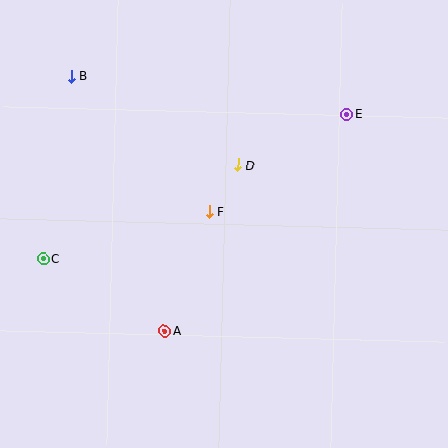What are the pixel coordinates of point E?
Point E is at (346, 114).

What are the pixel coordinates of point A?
Point A is at (165, 331).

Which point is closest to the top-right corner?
Point E is closest to the top-right corner.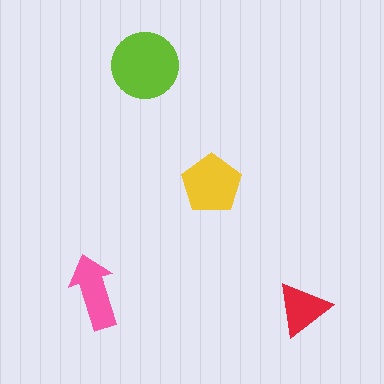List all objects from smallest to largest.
The red triangle, the pink arrow, the yellow pentagon, the lime circle.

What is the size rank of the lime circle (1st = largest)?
1st.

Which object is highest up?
The lime circle is topmost.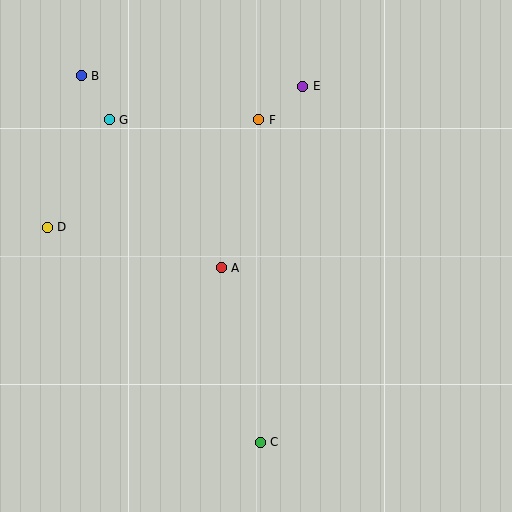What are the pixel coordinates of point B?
Point B is at (81, 76).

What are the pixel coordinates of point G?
Point G is at (109, 120).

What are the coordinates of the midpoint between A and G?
The midpoint between A and G is at (165, 194).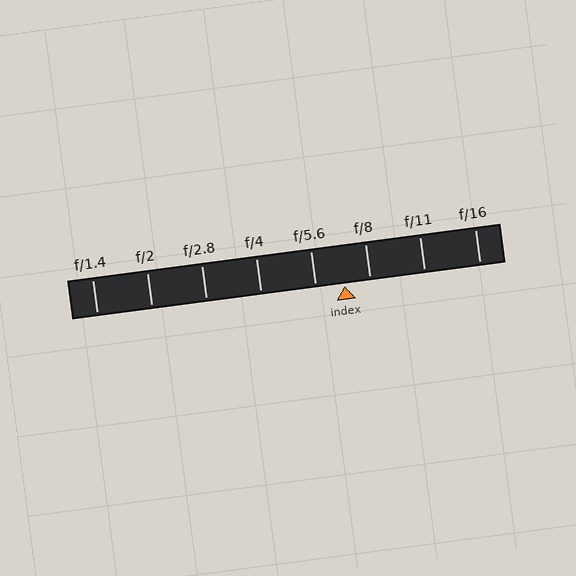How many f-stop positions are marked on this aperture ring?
There are 8 f-stop positions marked.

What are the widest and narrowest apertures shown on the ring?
The widest aperture shown is f/1.4 and the narrowest is f/16.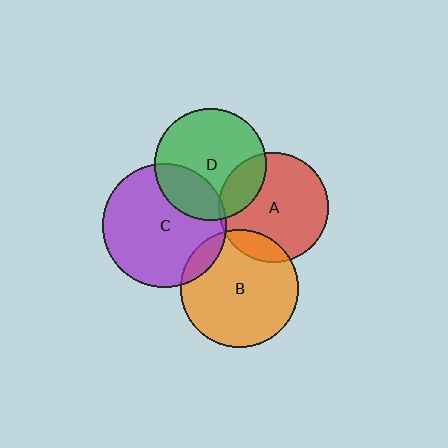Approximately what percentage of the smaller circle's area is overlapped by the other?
Approximately 10%.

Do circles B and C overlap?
Yes.